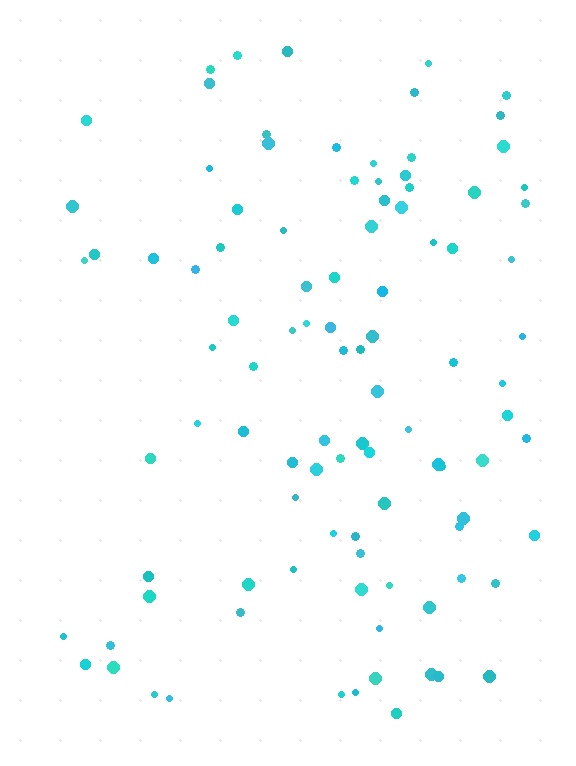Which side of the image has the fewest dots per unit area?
The left.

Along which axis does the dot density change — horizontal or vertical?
Horizontal.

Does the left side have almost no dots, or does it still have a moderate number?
Still a moderate number, just noticeably fewer than the right.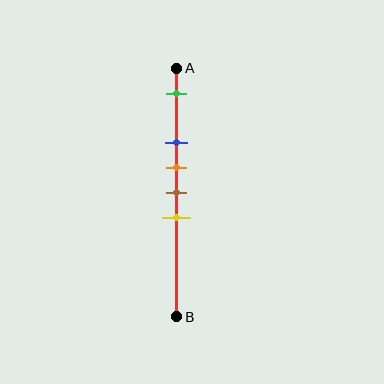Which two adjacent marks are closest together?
The orange and brown marks are the closest adjacent pair.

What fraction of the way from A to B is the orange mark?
The orange mark is approximately 40% (0.4) of the way from A to B.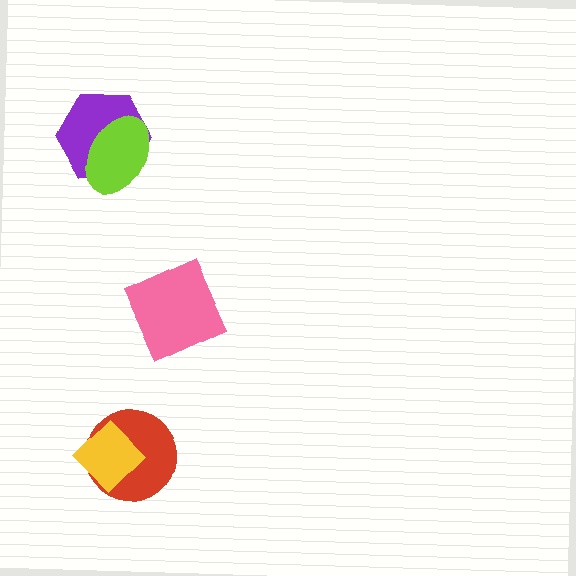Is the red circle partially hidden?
Yes, it is partially covered by another shape.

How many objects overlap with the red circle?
1 object overlaps with the red circle.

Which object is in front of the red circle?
The yellow diamond is in front of the red circle.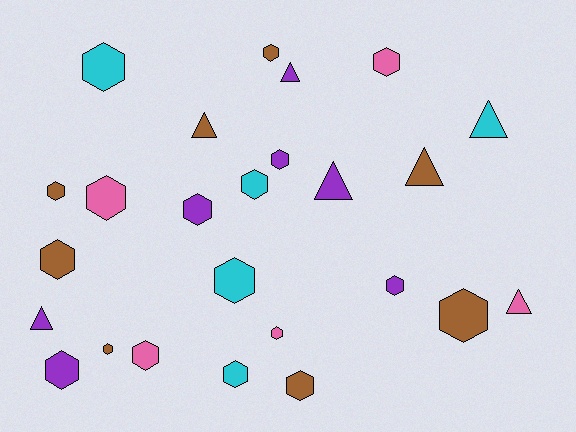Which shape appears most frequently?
Hexagon, with 18 objects.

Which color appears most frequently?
Brown, with 8 objects.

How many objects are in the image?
There are 25 objects.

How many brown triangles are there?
There are 2 brown triangles.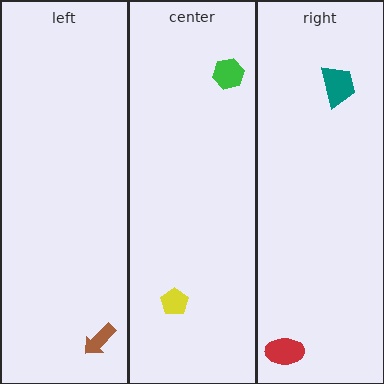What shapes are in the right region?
The red ellipse, the teal trapezoid.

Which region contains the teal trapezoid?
The right region.